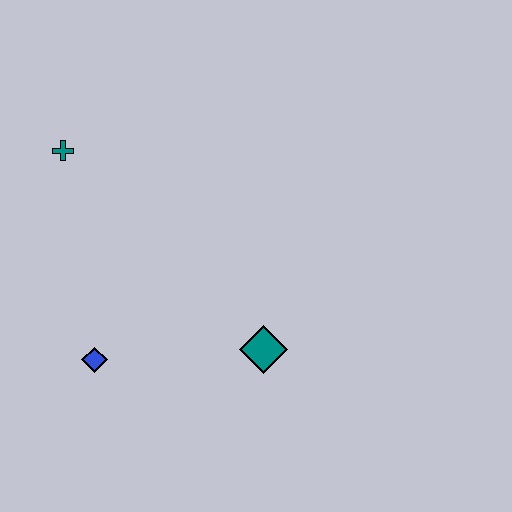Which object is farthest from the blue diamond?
The teal cross is farthest from the blue diamond.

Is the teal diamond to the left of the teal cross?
No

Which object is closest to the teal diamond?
The blue diamond is closest to the teal diamond.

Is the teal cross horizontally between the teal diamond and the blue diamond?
No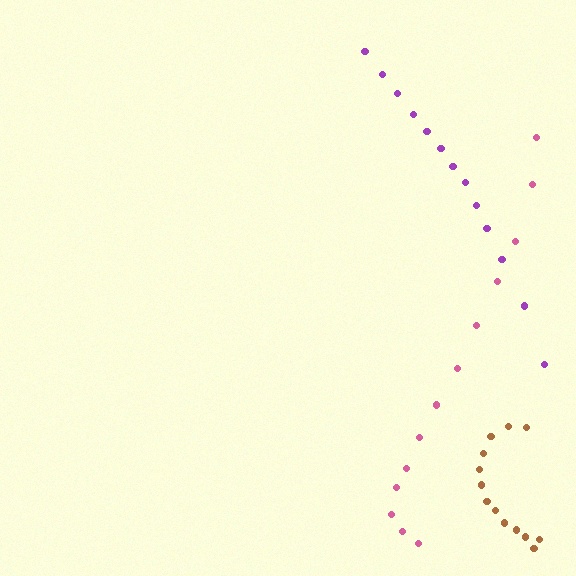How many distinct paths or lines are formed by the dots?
There are 3 distinct paths.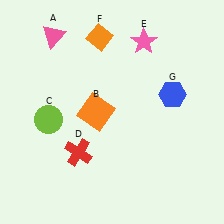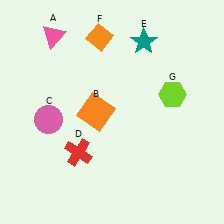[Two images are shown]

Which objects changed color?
C changed from lime to pink. E changed from pink to teal. G changed from blue to lime.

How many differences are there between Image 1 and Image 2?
There are 3 differences between the two images.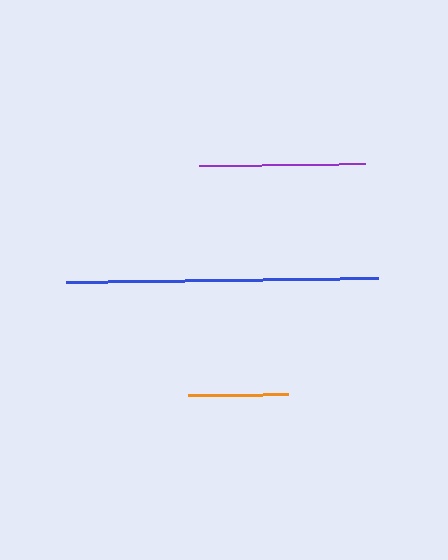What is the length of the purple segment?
The purple segment is approximately 165 pixels long.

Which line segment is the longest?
The blue line is the longest at approximately 312 pixels.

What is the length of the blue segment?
The blue segment is approximately 312 pixels long.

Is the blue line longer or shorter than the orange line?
The blue line is longer than the orange line.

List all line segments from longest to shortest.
From longest to shortest: blue, purple, orange.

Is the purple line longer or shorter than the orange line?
The purple line is longer than the orange line.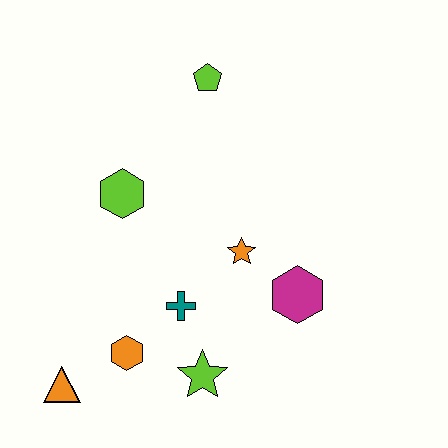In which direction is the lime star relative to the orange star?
The lime star is below the orange star.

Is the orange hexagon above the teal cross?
No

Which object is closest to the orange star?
The magenta hexagon is closest to the orange star.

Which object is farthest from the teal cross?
The lime pentagon is farthest from the teal cross.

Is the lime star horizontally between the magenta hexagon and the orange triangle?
Yes